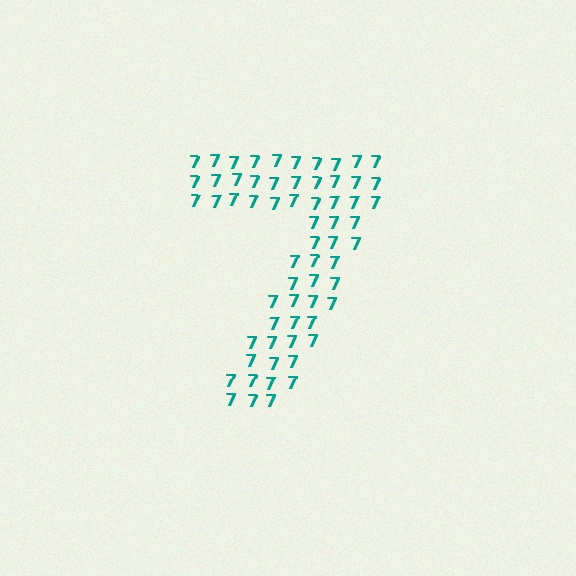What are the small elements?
The small elements are digit 7's.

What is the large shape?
The large shape is the digit 7.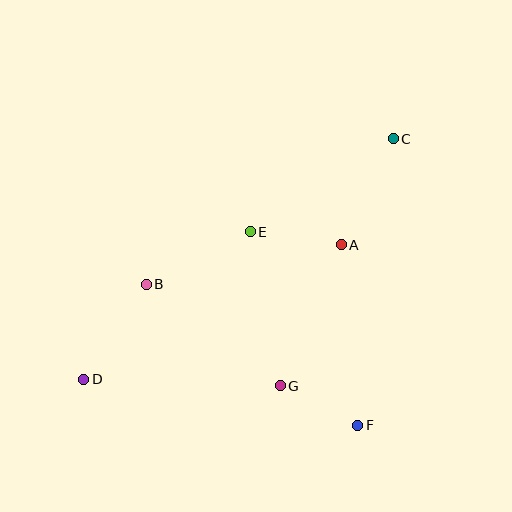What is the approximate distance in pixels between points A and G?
The distance between A and G is approximately 153 pixels.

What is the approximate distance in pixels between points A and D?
The distance between A and D is approximately 290 pixels.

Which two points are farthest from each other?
Points C and D are farthest from each other.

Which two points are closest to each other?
Points F and G are closest to each other.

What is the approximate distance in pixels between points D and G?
The distance between D and G is approximately 197 pixels.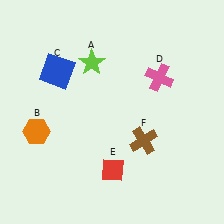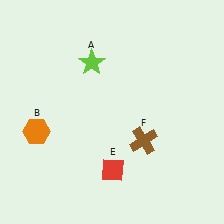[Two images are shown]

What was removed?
The pink cross (D), the blue square (C) were removed in Image 2.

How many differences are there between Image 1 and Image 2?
There are 2 differences between the two images.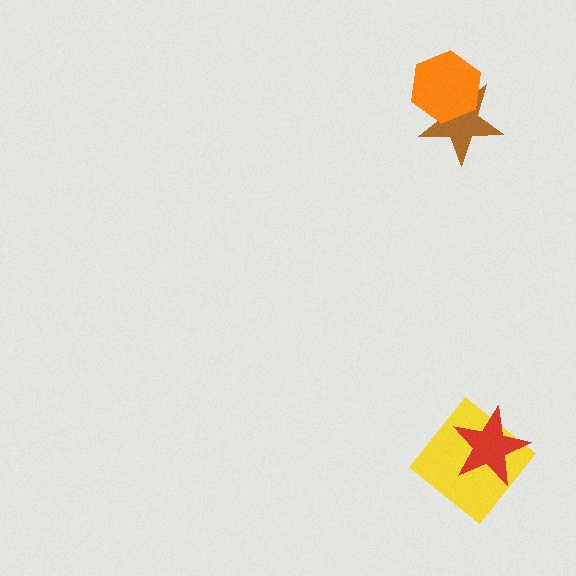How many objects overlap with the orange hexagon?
1 object overlaps with the orange hexagon.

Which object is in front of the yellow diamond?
The red star is in front of the yellow diamond.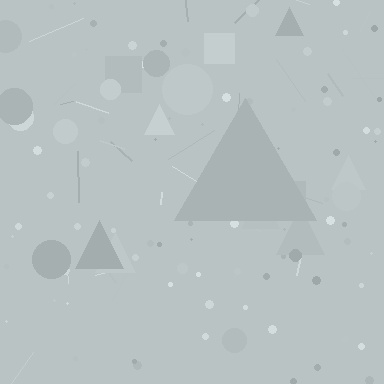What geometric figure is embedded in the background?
A triangle is embedded in the background.